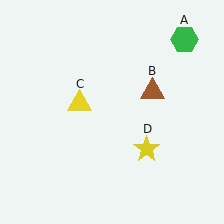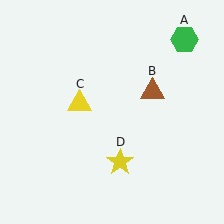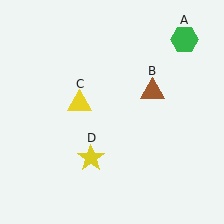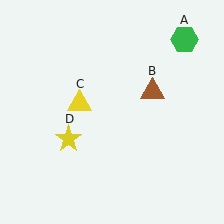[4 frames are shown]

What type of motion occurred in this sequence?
The yellow star (object D) rotated clockwise around the center of the scene.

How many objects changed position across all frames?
1 object changed position: yellow star (object D).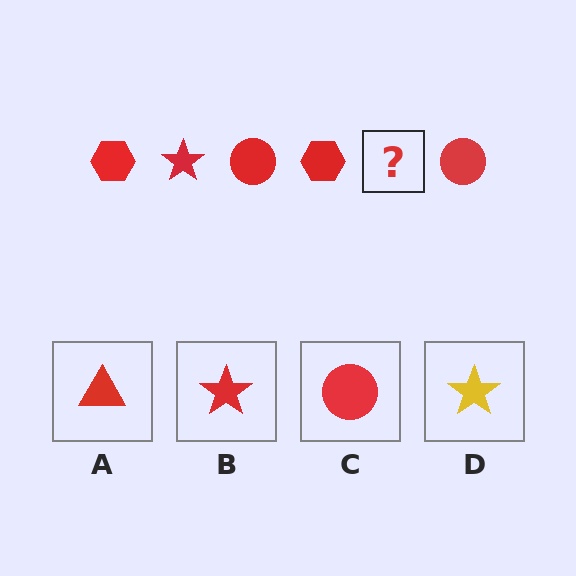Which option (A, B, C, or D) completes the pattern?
B.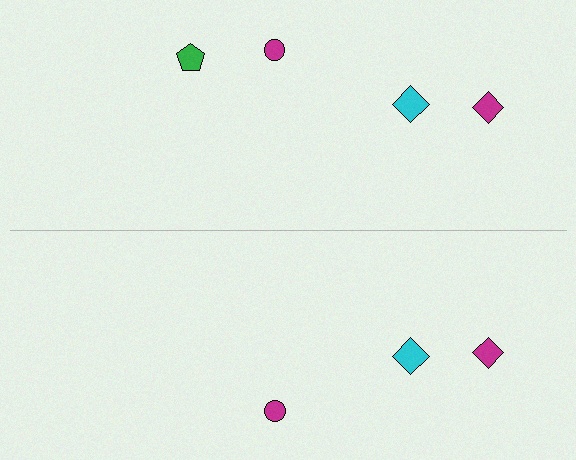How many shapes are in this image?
There are 7 shapes in this image.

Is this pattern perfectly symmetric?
No, the pattern is not perfectly symmetric. A green pentagon is missing from the bottom side.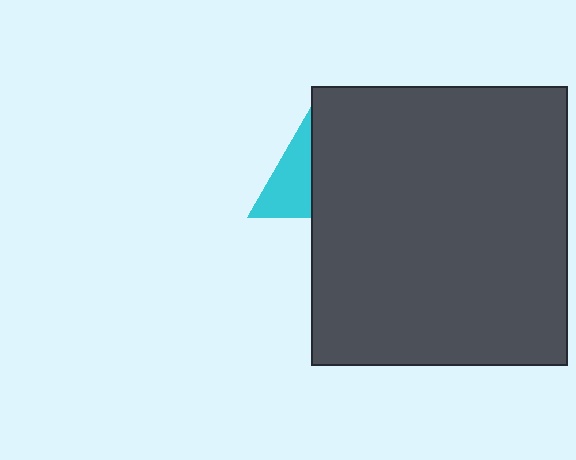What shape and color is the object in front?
The object in front is a dark gray rectangle.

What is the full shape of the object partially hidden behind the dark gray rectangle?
The partially hidden object is a cyan triangle.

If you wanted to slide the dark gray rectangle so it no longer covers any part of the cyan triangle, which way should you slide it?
Slide it right — that is the most direct way to separate the two shapes.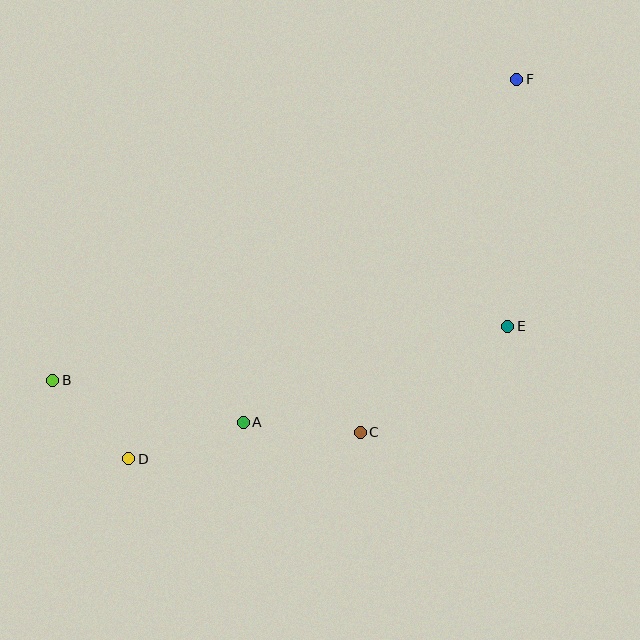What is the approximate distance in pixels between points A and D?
The distance between A and D is approximately 120 pixels.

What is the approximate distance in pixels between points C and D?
The distance between C and D is approximately 233 pixels.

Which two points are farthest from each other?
Points B and F are farthest from each other.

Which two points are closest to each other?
Points B and D are closest to each other.